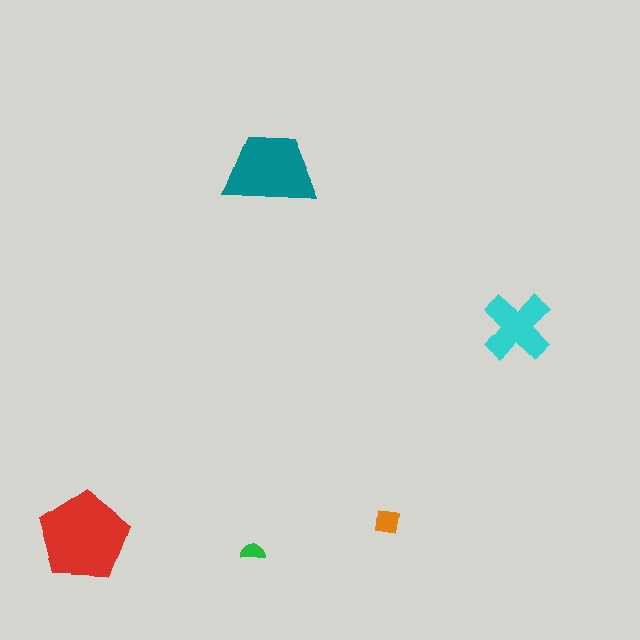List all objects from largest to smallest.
The red pentagon, the teal trapezoid, the cyan cross, the orange square, the green semicircle.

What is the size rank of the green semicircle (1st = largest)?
5th.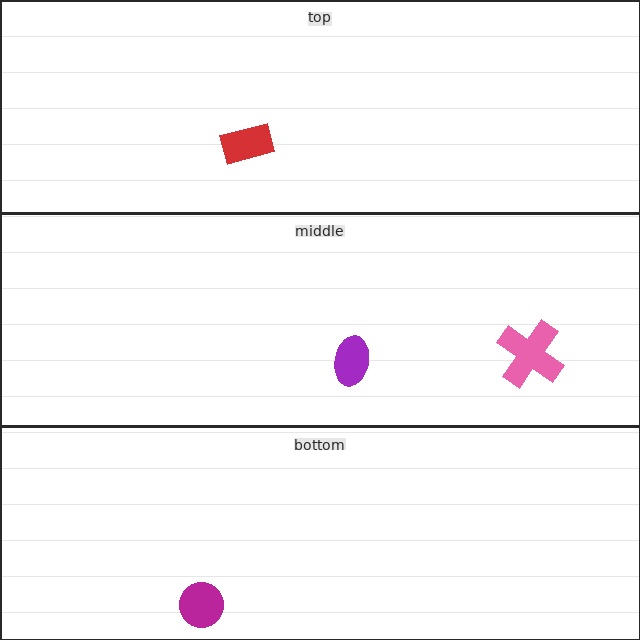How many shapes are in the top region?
1.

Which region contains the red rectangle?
The top region.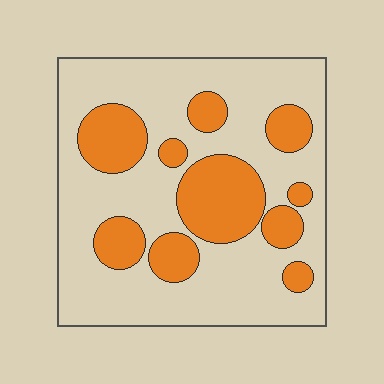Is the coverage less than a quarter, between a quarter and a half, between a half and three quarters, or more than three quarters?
Between a quarter and a half.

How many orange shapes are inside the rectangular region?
10.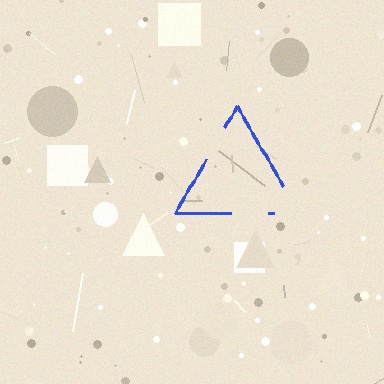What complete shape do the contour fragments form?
The contour fragments form a triangle.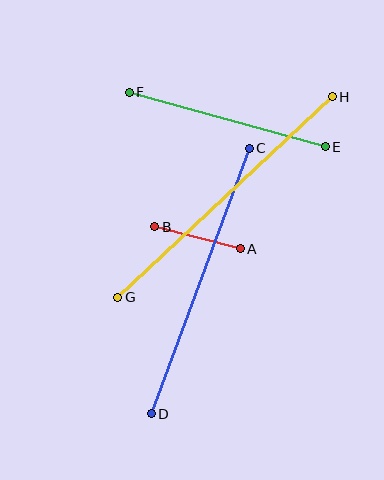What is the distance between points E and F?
The distance is approximately 204 pixels.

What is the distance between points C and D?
The distance is approximately 283 pixels.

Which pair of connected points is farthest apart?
Points G and H are farthest apart.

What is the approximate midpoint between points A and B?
The midpoint is at approximately (197, 238) pixels.